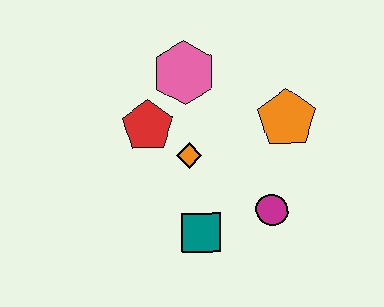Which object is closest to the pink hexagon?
The red pentagon is closest to the pink hexagon.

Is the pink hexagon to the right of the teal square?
No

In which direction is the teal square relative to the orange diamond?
The teal square is below the orange diamond.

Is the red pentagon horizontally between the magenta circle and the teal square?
No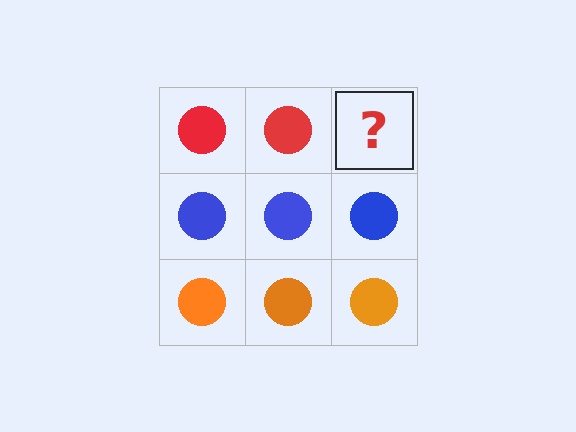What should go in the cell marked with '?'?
The missing cell should contain a red circle.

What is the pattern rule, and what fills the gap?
The rule is that each row has a consistent color. The gap should be filled with a red circle.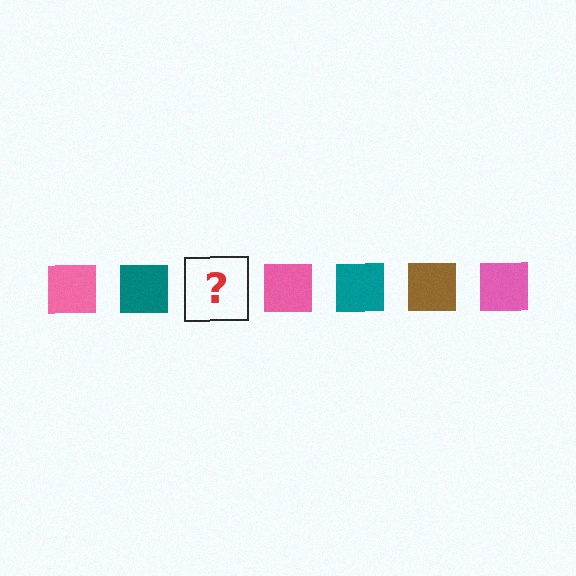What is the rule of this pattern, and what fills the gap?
The rule is that the pattern cycles through pink, teal, brown squares. The gap should be filled with a brown square.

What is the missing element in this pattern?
The missing element is a brown square.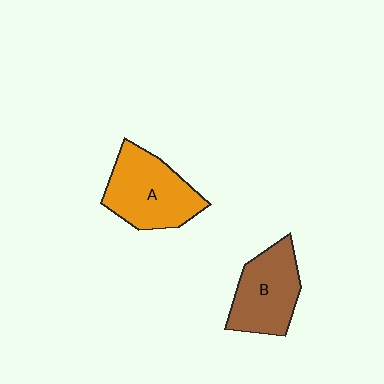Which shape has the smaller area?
Shape B (brown).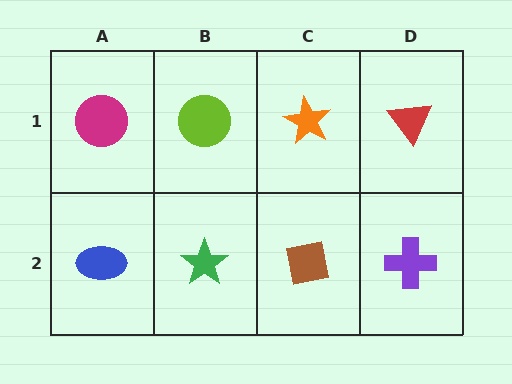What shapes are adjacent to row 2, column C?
An orange star (row 1, column C), a green star (row 2, column B), a purple cross (row 2, column D).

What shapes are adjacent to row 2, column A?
A magenta circle (row 1, column A), a green star (row 2, column B).